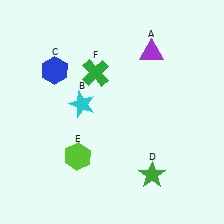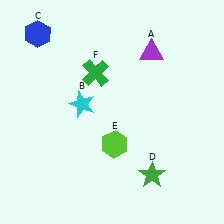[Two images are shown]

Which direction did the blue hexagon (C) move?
The blue hexagon (C) moved up.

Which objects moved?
The objects that moved are: the blue hexagon (C), the lime hexagon (E).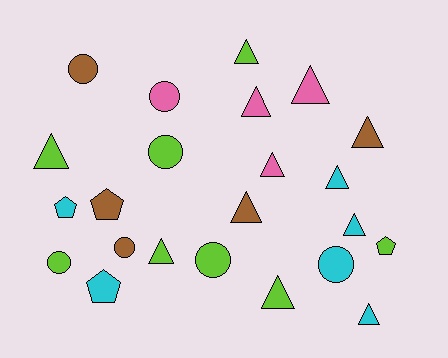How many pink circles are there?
There is 1 pink circle.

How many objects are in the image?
There are 23 objects.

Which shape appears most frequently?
Triangle, with 12 objects.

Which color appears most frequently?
Lime, with 8 objects.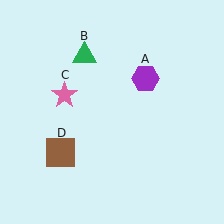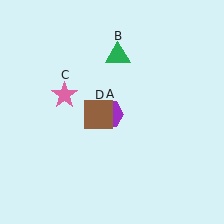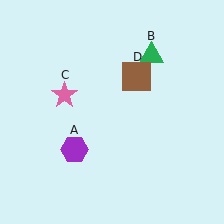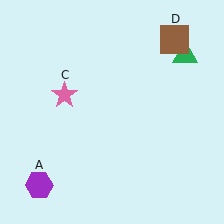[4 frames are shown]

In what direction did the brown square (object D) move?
The brown square (object D) moved up and to the right.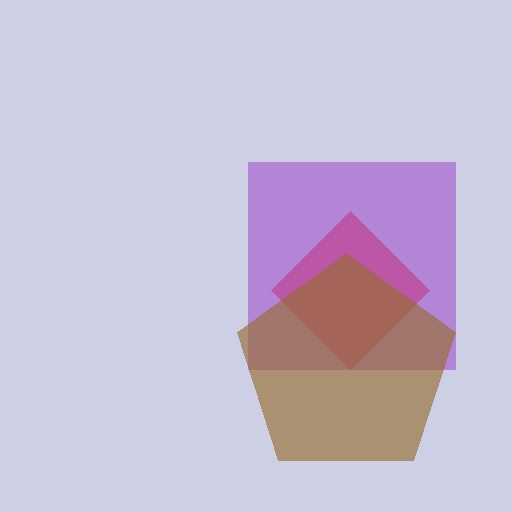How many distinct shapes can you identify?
There are 3 distinct shapes: a red diamond, a purple square, a brown pentagon.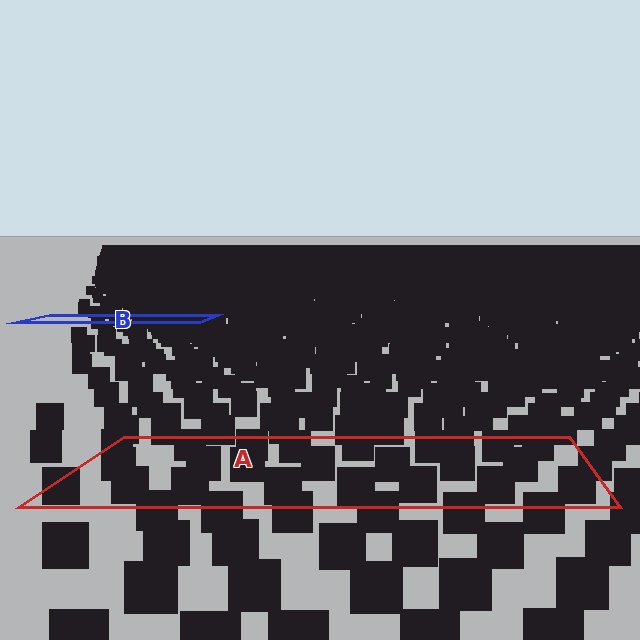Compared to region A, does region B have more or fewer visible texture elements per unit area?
Region B has more texture elements per unit area — they are packed more densely because it is farther away.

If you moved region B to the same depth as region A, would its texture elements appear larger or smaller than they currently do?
They would appear larger. At a closer depth, the same texture elements are projected at a bigger on-screen size.